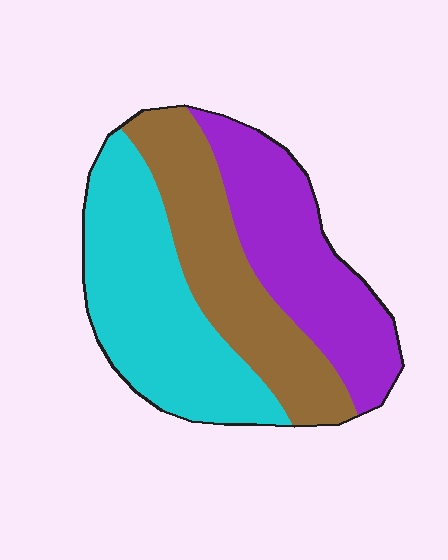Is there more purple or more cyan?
Cyan.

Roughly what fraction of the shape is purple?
Purple takes up about one third (1/3) of the shape.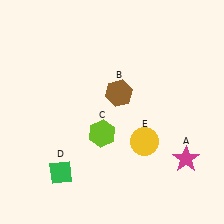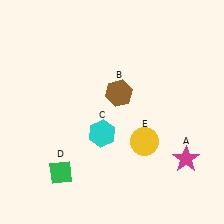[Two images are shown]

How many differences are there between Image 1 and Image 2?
There is 1 difference between the two images.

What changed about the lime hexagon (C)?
In Image 1, C is lime. In Image 2, it changed to cyan.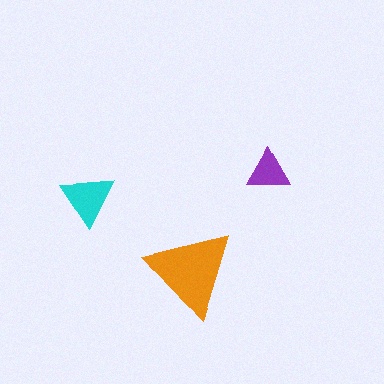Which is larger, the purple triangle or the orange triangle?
The orange one.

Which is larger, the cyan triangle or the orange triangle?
The orange one.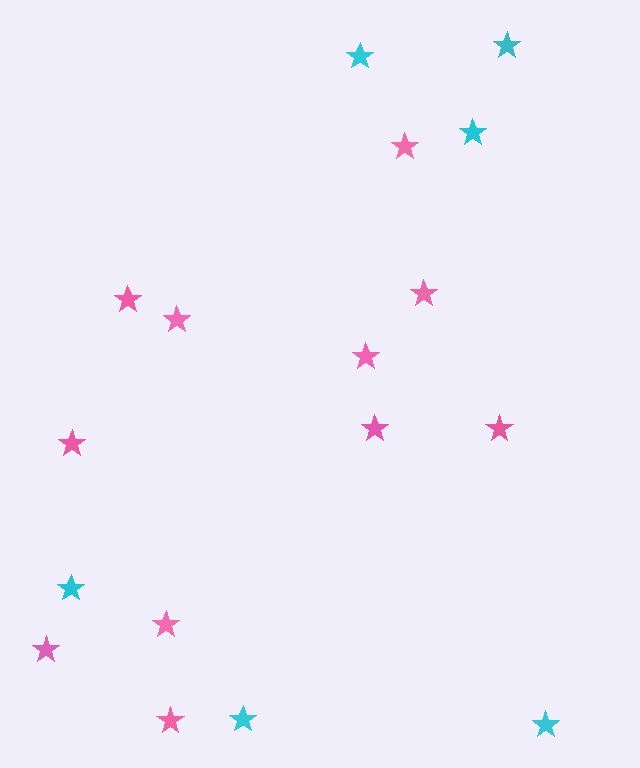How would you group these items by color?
There are 2 groups: one group of cyan stars (6) and one group of pink stars (11).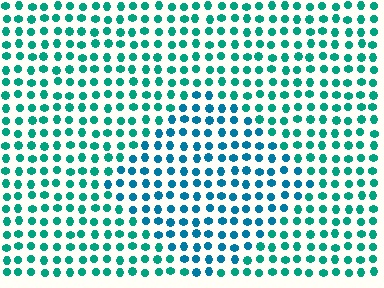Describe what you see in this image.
The image is filled with small teal elements in a uniform arrangement. A diamond-shaped region is visible where the elements are tinted to a slightly different hue, forming a subtle color boundary.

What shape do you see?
I see a diamond.